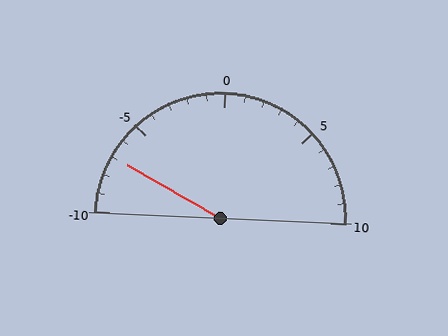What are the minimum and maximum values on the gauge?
The gauge ranges from -10 to 10.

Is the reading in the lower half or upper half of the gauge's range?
The reading is in the lower half of the range (-10 to 10).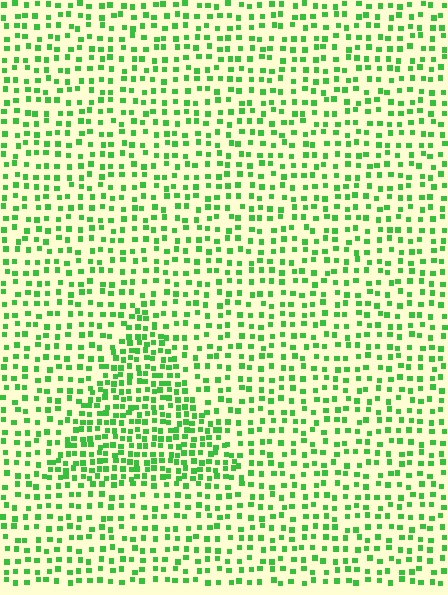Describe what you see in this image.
The image contains small green elements arranged at two different densities. A triangle-shaped region is visible where the elements are more densely packed than the surrounding area.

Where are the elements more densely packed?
The elements are more densely packed inside the triangle boundary.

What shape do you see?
I see a triangle.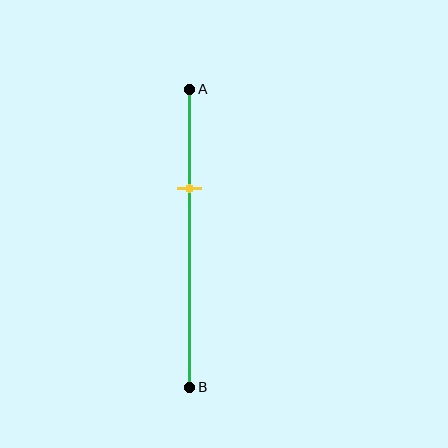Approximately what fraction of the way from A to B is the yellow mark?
The yellow mark is approximately 35% of the way from A to B.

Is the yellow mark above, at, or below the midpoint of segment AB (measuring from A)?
The yellow mark is above the midpoint of segment AB.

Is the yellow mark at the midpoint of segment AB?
No, the mark is at about 35% from A, not at the 50% midpoint.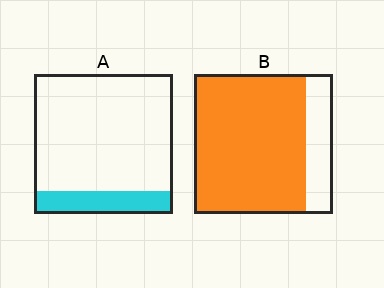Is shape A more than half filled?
No.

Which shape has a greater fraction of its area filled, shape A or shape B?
Shape B.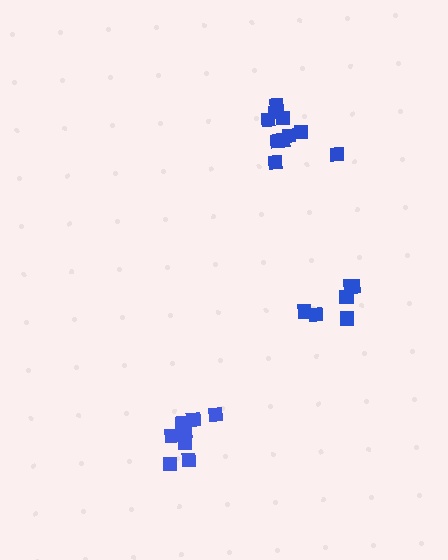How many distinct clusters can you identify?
There are 3 distinct clusters.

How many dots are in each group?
Group 1: 6 dots, Group 2: 9 dots, Group 3: 10 dots (25 total).